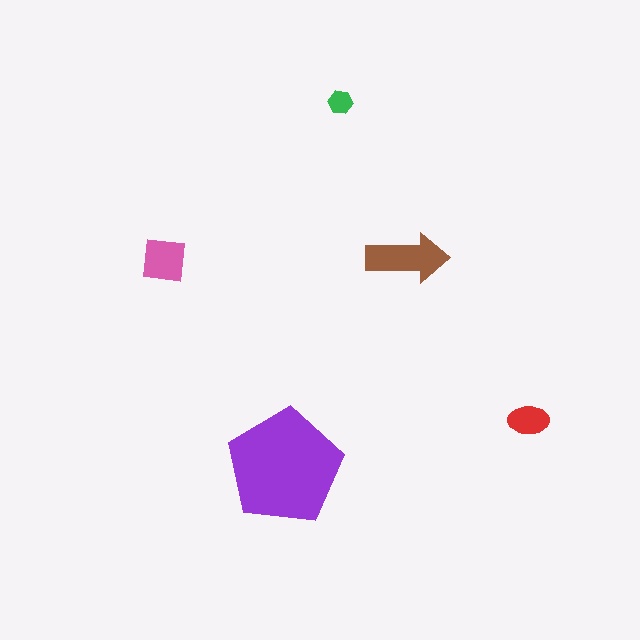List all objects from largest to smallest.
The purple pentagon, the brown arrow, the pink square, the red ellipse, the green hexagon.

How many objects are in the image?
There are 5 objects in the image.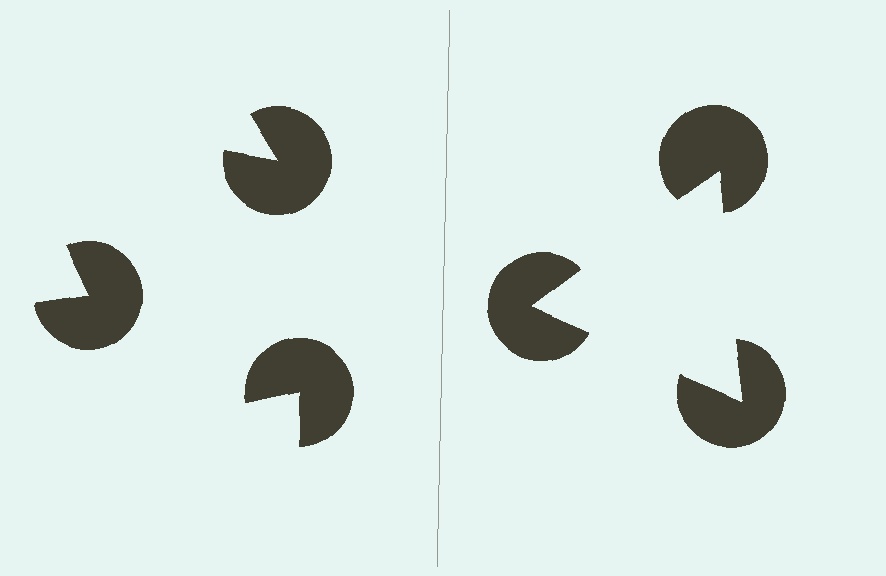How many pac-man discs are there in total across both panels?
6 — 3 on each side.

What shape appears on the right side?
An illusory triangle.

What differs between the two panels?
The pac-man discs are positioned identically on both sides; only the wedge orientations differ. On the right they align to a triangle; on the left they are misaligned.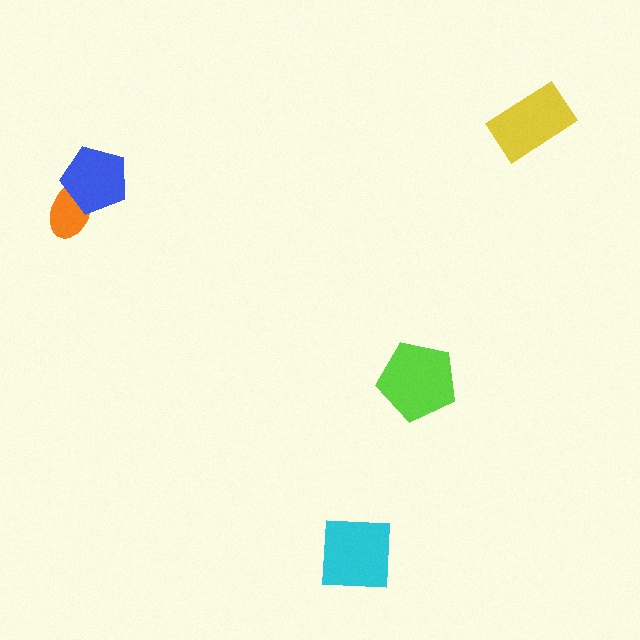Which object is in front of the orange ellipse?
The blue pentagon is in front of the orange ellipse.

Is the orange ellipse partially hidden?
Yes, it is partially covered by another shape.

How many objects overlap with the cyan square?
0 objects overlap with the cyan square.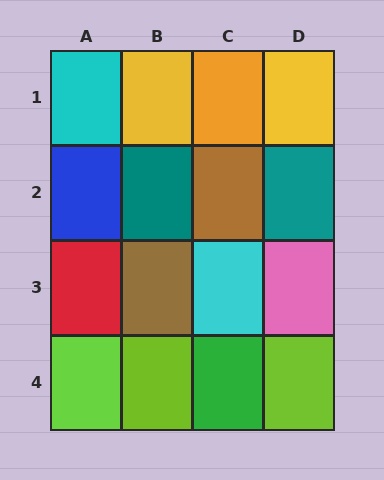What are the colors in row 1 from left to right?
Cyan, yellow, orange, yellow.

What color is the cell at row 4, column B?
Lime.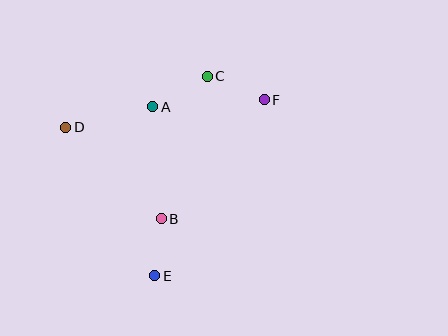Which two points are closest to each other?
Points B and E are closest to each other.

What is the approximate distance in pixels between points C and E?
The distance between C and E is approximately 207 pixels.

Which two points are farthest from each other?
Points E and F are farthest from each other.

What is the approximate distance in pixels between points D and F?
The distance between D and F is approximately 201 pixels.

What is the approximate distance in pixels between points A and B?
The distance between A and B is approximately 112 pixels.